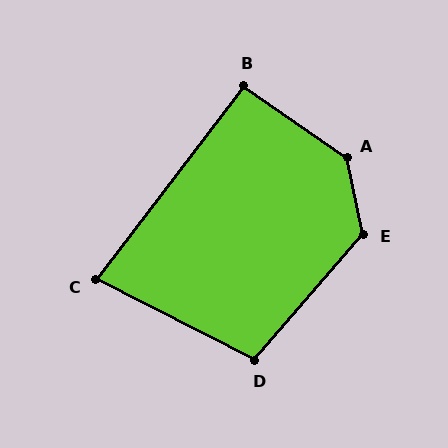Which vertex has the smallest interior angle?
C, at approximately 80 degrees.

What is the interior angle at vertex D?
Approximately 104 degrees (obtuse).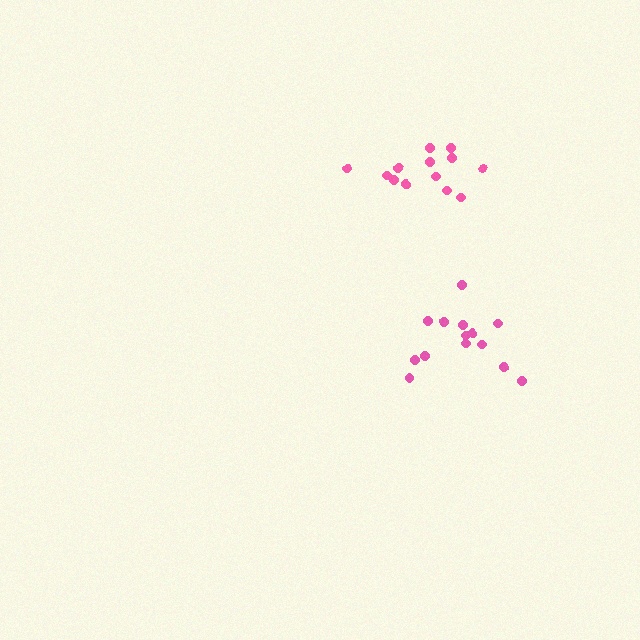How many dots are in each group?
Group 1: 13 dots, Group 2: 14 dots (27 total).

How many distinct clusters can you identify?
There are 2 distinct clusters.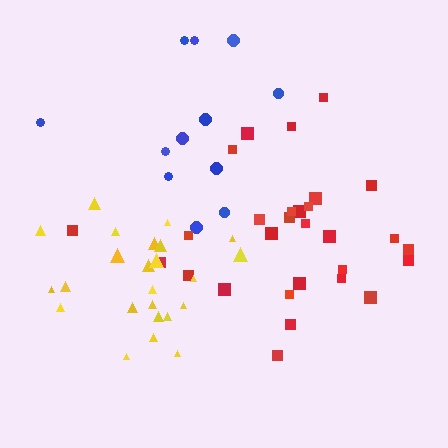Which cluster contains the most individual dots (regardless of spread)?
Red (29).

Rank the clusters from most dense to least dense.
red, yellow, blue.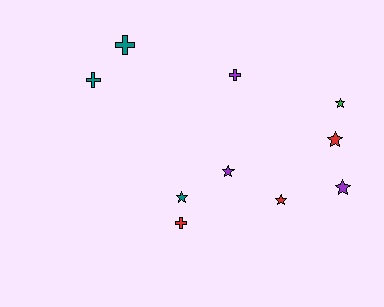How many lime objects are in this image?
There are no lime objects.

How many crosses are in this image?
There are 4 crosses.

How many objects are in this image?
There are 10 objects.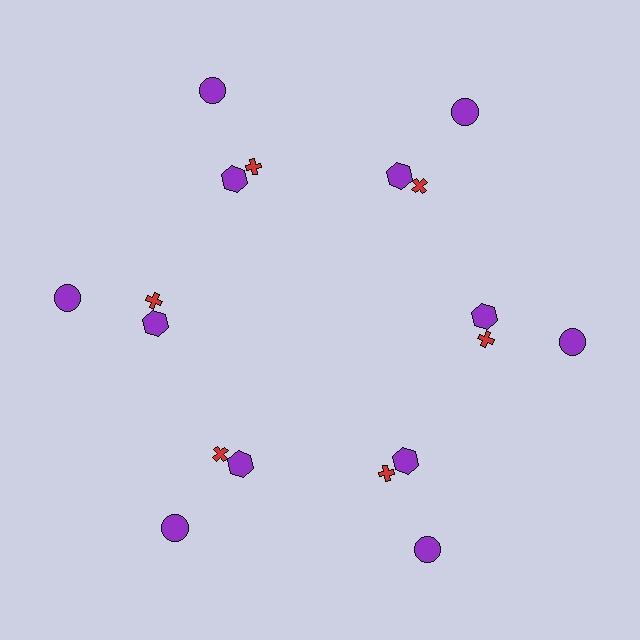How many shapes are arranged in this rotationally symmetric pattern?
There are 18 shapes, arranged in 6 groups of 3.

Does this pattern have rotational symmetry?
Yes, this pattern has 6-fold rotational symmetry. It looks the same after rotating 60 degrees around the center.